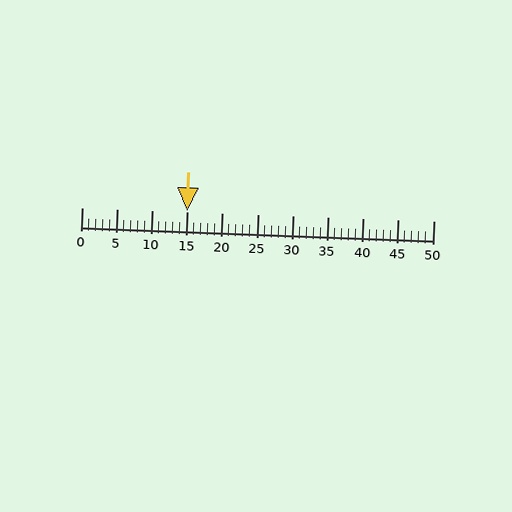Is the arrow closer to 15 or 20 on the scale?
The arrow is closer to 15.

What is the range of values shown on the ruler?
The ruler shows values from 0 to 50.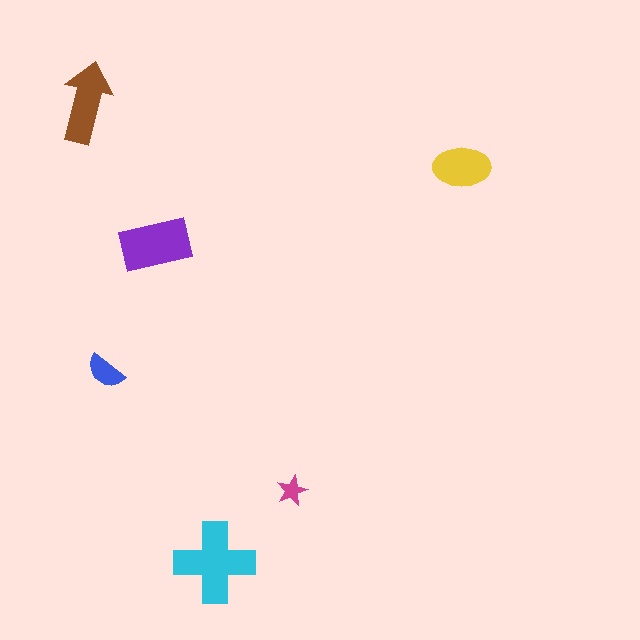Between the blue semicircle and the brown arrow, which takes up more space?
The brown arrow.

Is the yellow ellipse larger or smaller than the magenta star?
Larger.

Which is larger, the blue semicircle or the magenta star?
The blue semicircle.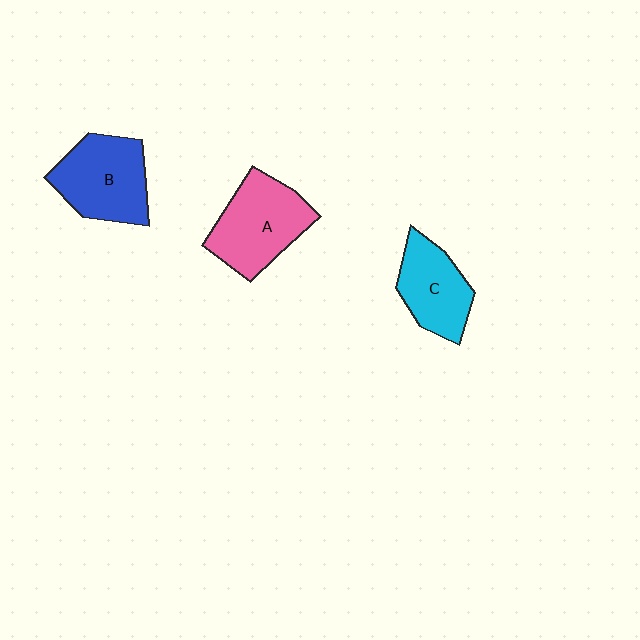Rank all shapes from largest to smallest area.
From largest to smallest: A (pink), B (blue), C (cyan).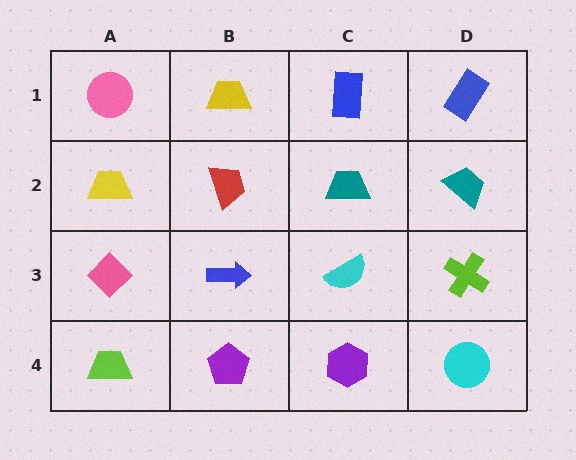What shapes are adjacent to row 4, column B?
A blue arrow (row 3, column B), a lime trapezoid (row 4, column A), a purple hexagon (row 4, column C).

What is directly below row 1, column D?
A teal trapezoid.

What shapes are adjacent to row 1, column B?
A red trapezoid (row 2, column B), a pink circle (row 1, column A), a blue rectangle (row 1, column C).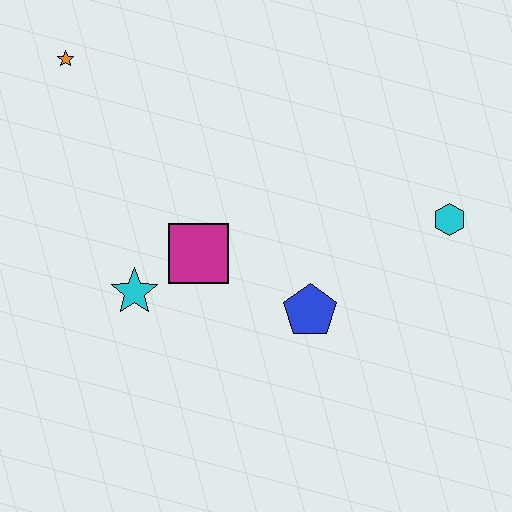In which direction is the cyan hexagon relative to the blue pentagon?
The cyan hexagon is to the right of the blue pentagon.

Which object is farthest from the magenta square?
The cyan hexagon is farthest from the magenta square.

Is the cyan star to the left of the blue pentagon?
Yes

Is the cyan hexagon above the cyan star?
Yes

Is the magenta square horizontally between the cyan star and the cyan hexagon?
Yes